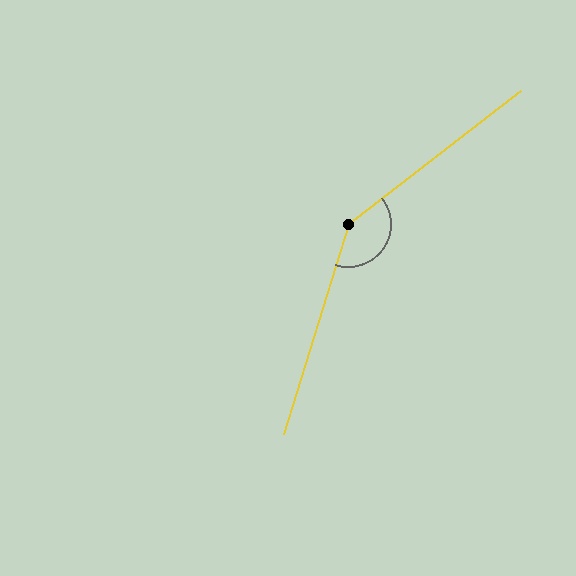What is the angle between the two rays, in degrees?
Approximately 145 degrees.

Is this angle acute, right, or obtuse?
It is obtuse.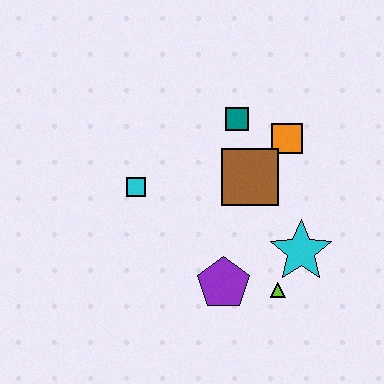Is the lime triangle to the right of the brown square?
Yes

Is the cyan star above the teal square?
No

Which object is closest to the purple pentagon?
The lime triangle is closest to the purple pentagon.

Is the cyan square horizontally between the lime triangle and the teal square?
No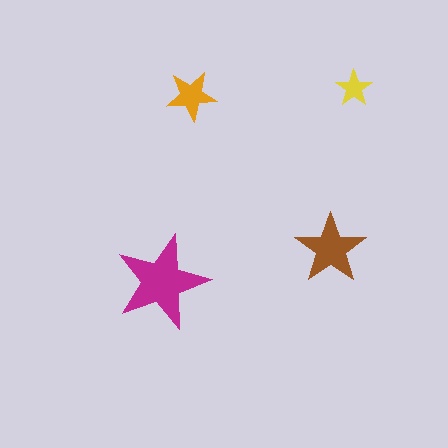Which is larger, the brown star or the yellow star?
The brown one.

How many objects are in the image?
There are 4 objects in the image.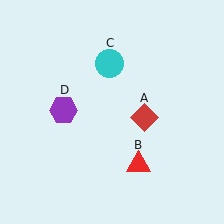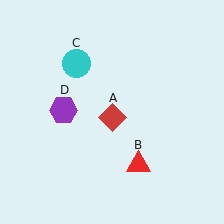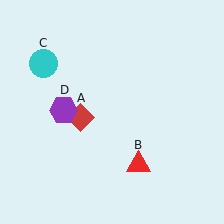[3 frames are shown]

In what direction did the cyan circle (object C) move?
The cyan circle (object C) moved left.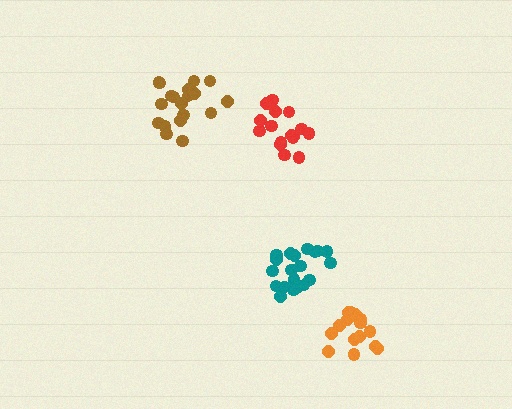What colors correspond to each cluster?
The clusters are colored: red, teal, orange, brown.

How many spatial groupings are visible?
There are 4 spatial groupings.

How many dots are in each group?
Group 1: 16 dots, Group 2: 21 dots, Group 3: 15 dots, Group 4: 19 dots (71 total).